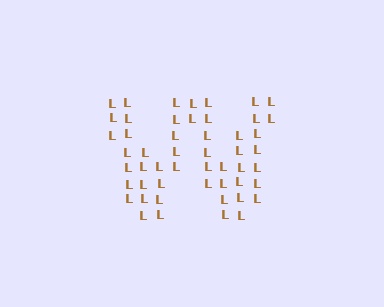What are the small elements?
The small elements are letter L's.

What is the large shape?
The large shape is the letter W.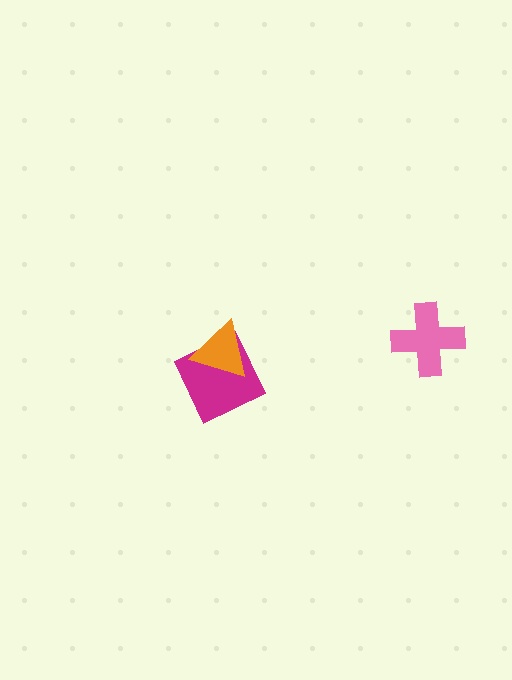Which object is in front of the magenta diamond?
The orange triangle is in front of the magenta diamond.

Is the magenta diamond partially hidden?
Yes, it is partially covered by another shape.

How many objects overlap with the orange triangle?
1 object overlaps with the orange triangle.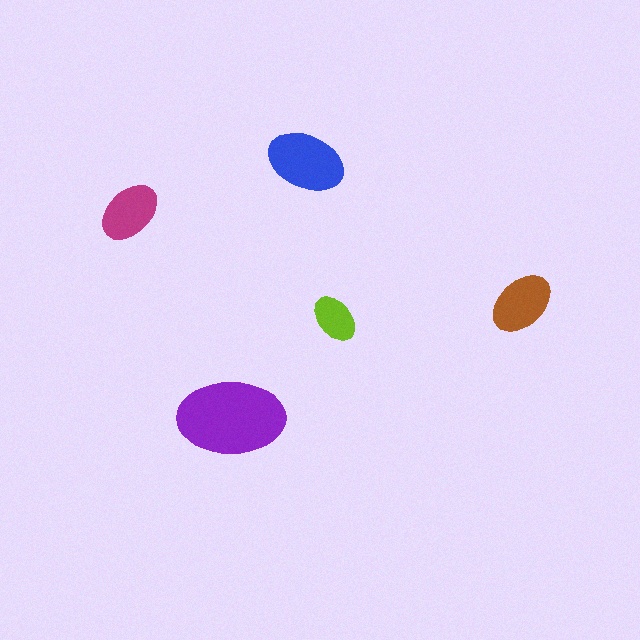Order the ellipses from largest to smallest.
the purple one, the blue one, the brown one, the magenta one, the lime one.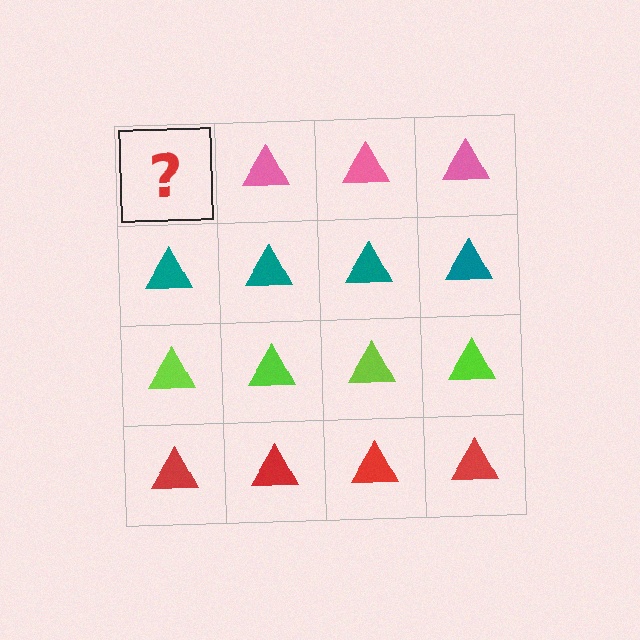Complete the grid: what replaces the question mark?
The question mark should be replaced with a pink triangle.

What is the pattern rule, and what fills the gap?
The rule is that each row has a consistent color. The gap should be filled with a pink triangle.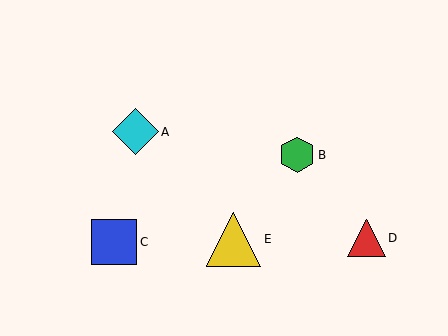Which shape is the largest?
The yellow triangle (labeled E) is the largest.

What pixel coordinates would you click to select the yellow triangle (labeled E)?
Click at (234, 239) to select the yellow triangle E.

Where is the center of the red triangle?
The center of the red triangle is at (366, 238).